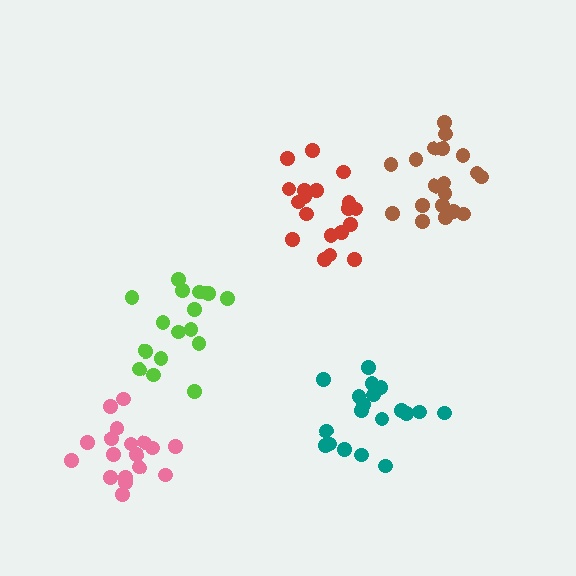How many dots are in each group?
Group 1: 17 dots, Group 2: 19 dots, Group 3: 19 dots, Group 4: 18 dots, Group 5: 20 dots (93 total).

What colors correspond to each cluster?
The clusters are colored: lime, brown, teal, pink, red.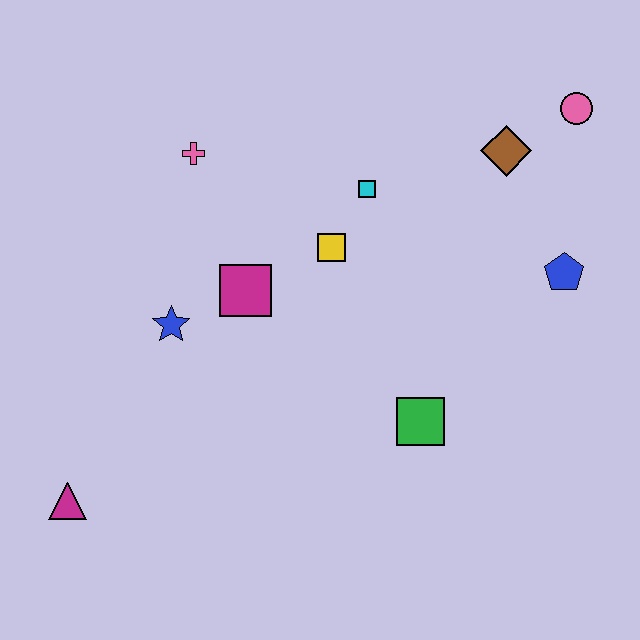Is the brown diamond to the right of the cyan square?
Yes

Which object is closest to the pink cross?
The magenta square is closest to the pink cross.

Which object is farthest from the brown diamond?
The magenta triangle is farthest from the brown diamond.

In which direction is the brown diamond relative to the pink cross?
The brown diamond is to the right of the pink cross.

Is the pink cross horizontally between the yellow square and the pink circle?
No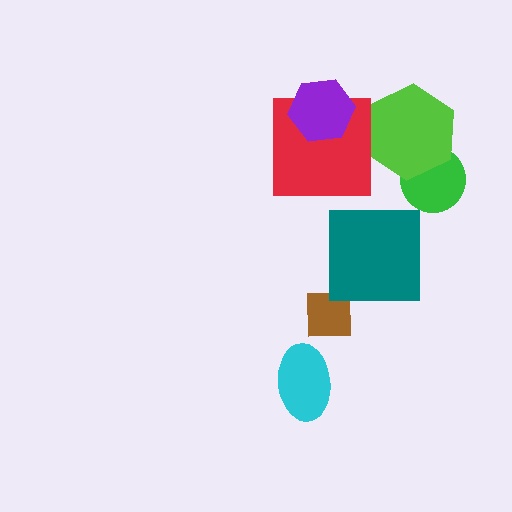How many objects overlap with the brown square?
0 objects overlap with the brown square.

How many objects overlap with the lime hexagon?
1 object overlaps with the lime hexagon.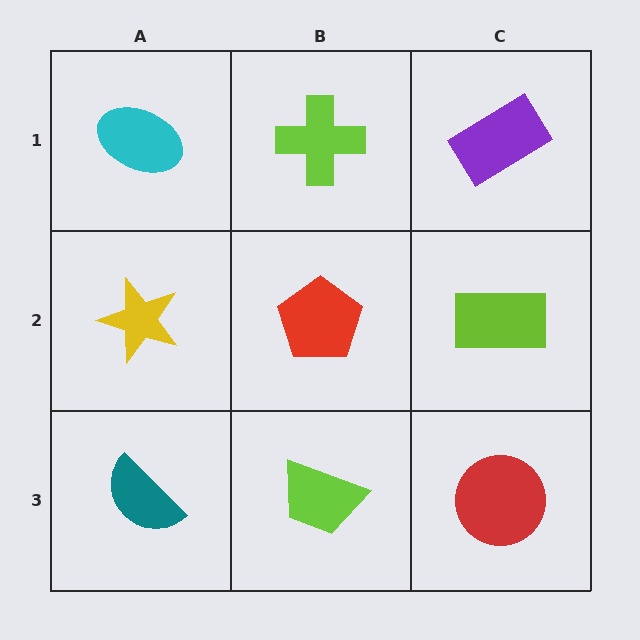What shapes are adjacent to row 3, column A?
A yellow star (row 2, column A), a lime trapezoid (row 3, column B).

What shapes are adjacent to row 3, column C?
A lime rectangle (row 2, column C), a lime trapezoid (row 3, column B).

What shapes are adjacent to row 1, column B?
A red pentagon (row 2, column B), a cyan ellipse (row 1, column A), a purple rectangle (row 1, column C).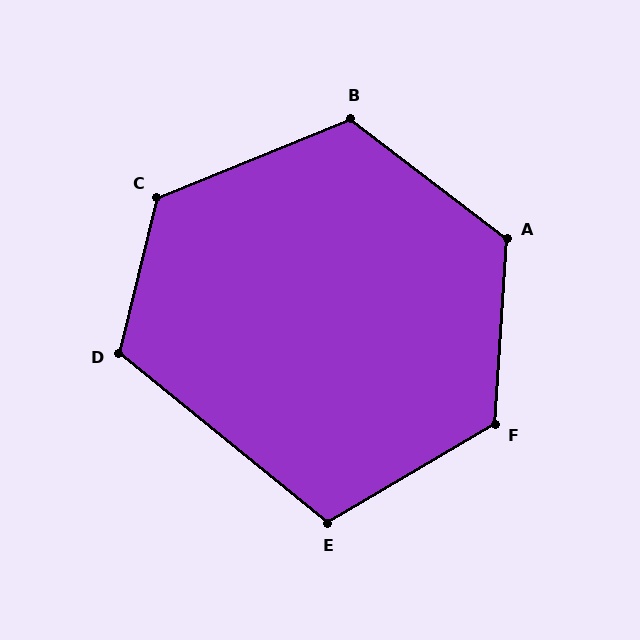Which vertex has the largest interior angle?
C, at approximately 126 degrees.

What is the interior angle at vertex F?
Approximately 124 degrees (obtuse).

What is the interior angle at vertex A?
Approximately 124 degrees (obtuse).